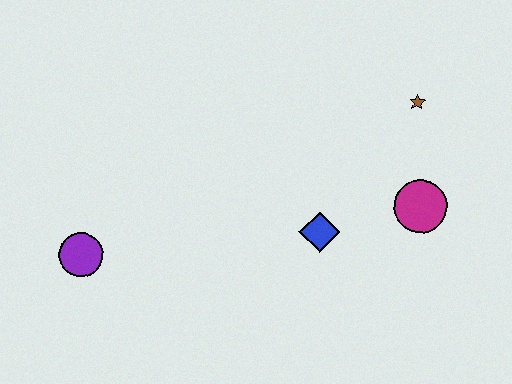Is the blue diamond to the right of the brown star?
No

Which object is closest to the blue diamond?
The magenta circle is closest to the blue diamond.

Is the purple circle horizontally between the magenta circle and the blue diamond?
No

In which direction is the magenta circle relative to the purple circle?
The magenta circle is to the right of the purple circle.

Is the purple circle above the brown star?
No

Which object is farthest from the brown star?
The purple circle is farthest from the brown star.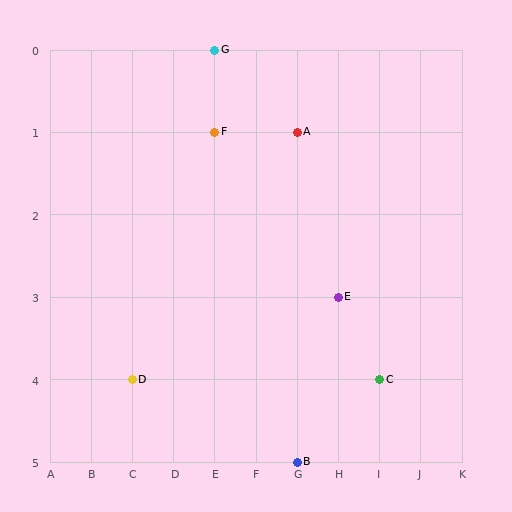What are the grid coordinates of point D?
Point D is at grid coordinates (C, 4).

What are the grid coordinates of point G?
Point G is at grid coordinates (E, 0).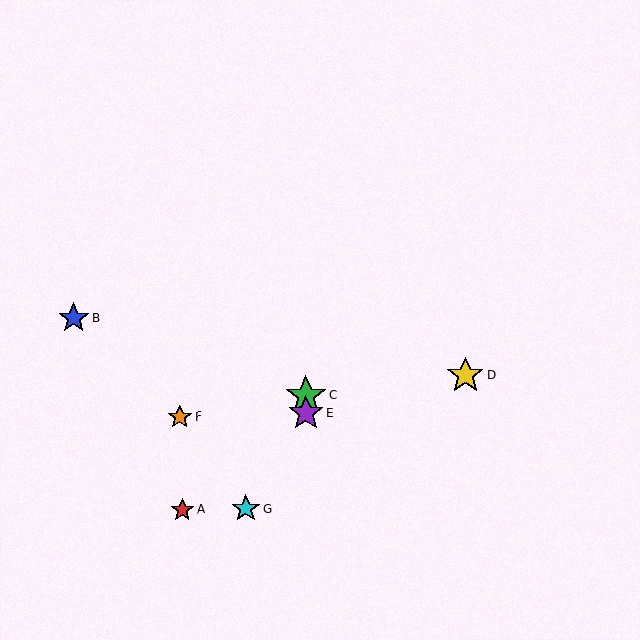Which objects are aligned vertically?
Objects C, E are aligned vertically.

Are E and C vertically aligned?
Yes, both are at x≈306.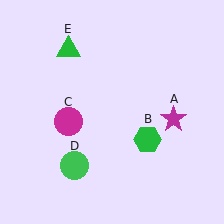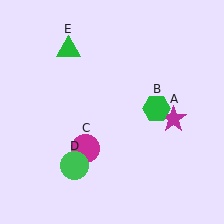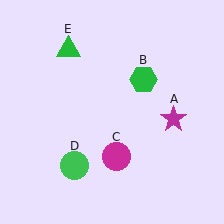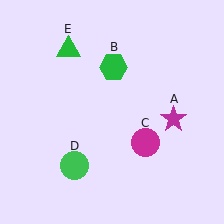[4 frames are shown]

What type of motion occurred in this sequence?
The green hexagon (object B), magenta circle (object C) rotated counterclockwise around the center of the scene.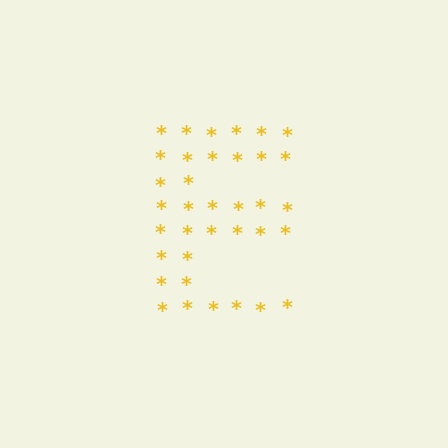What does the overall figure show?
The overall figure shows the letter E.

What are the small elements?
The small elements are asterisks.